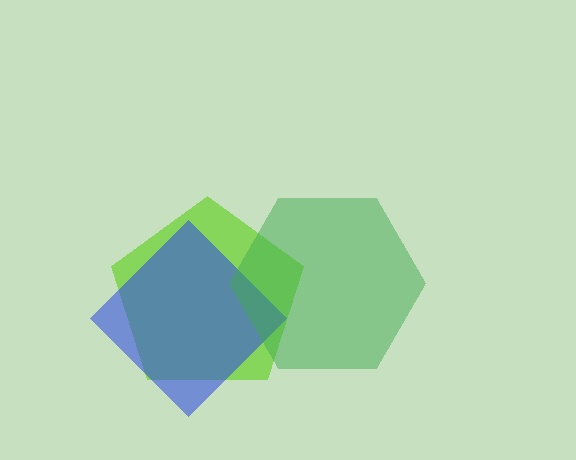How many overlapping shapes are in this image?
There are 3 overlapping shapes in the image.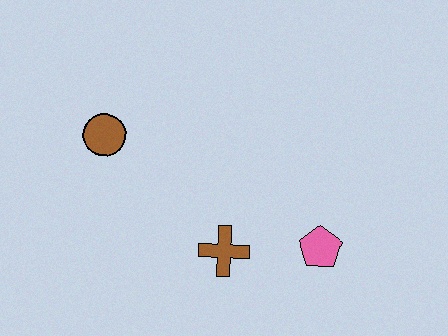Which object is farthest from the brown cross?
The brown circle is farthest from the brown cross.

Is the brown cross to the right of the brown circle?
Yes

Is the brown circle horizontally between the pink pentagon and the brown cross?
No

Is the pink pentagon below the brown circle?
Yes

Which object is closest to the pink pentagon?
The brown cross is closest to the pink pentagon.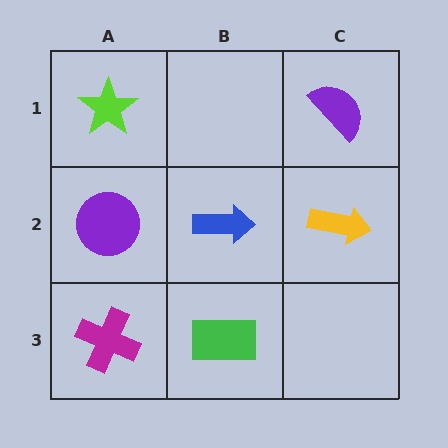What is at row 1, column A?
A lime star.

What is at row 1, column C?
A purple semicircle.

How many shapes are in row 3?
2 shapes.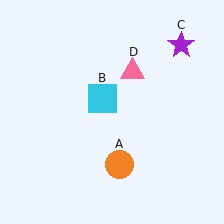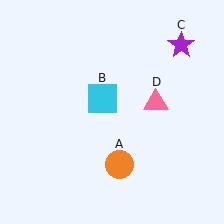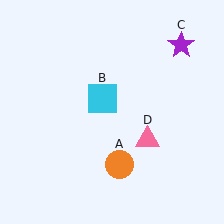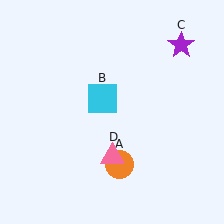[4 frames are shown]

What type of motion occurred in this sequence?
The pink triangle (object D) rotated clockwise around the center of the scene.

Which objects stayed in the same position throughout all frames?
Orange circle (object A) and cyan square (object B) and purple star (object C) remained stationary.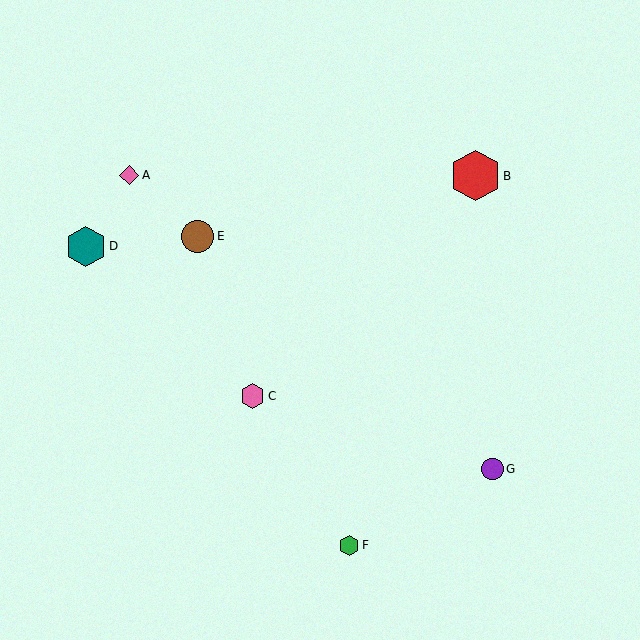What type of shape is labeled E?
Shape E is a brown circle.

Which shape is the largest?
The red hexagon (labeled B) is the largest.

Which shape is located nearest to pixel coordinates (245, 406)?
The pink hexagon (labeled C) at (252, 396) is nearest to that location.